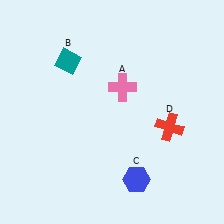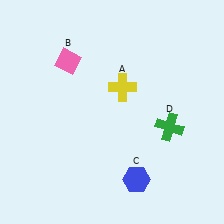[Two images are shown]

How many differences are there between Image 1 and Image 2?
There are 3 differences between the two images.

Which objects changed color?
A changed from pink to yellow. B changed from teal to pink. D changed from red to green.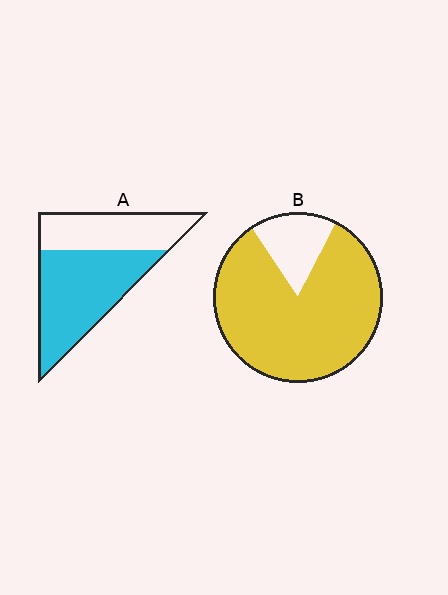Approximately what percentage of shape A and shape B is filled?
A is approximately 60% and B is approximately 85%.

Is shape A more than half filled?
Yes.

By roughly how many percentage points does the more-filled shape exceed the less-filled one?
By roughly 25 percentage points (B over A).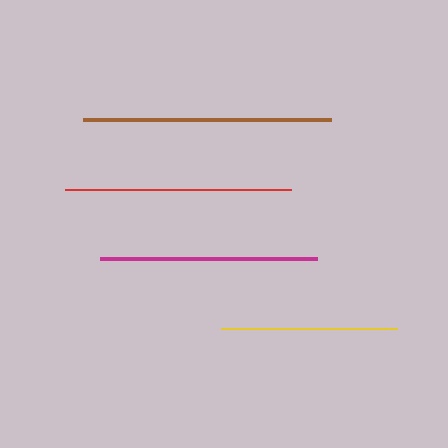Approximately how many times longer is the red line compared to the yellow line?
The red line is approximately 1.3 times the length of the yellow line.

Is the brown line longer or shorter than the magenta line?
The brown line is longer than the magenta line.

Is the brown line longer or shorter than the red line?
The brown line is longer than the red line.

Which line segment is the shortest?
The yellow line is the shortest at approximately 176 pixels.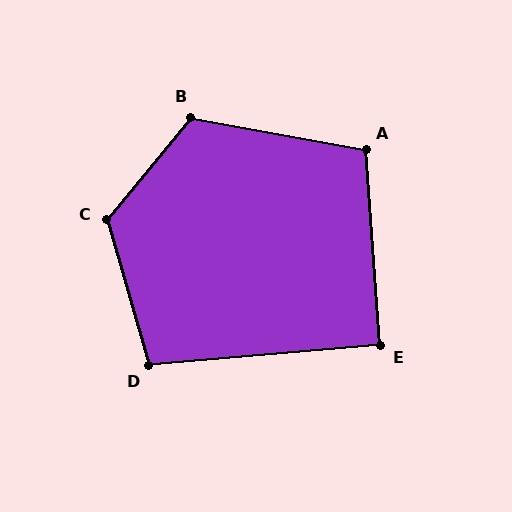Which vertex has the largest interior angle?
C, at approximately 125 degrees.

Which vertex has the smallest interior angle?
E, at approximately 91 degrees.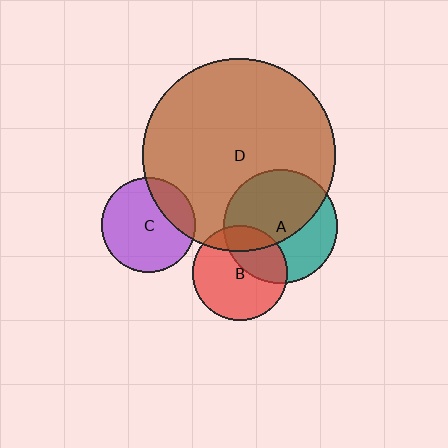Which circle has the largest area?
Circle D (brown).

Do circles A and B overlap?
Yes.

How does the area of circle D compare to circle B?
Approximately 4.2 times.